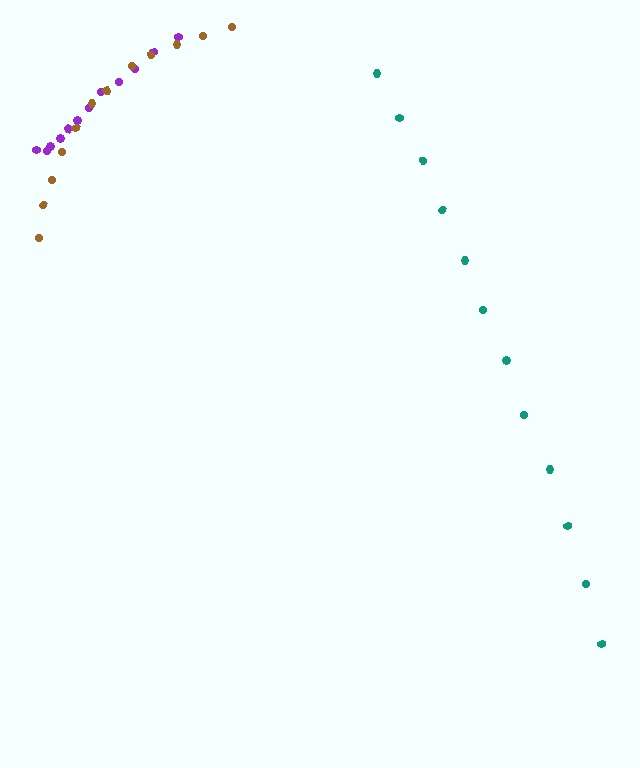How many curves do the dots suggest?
There are 3 distinct paths.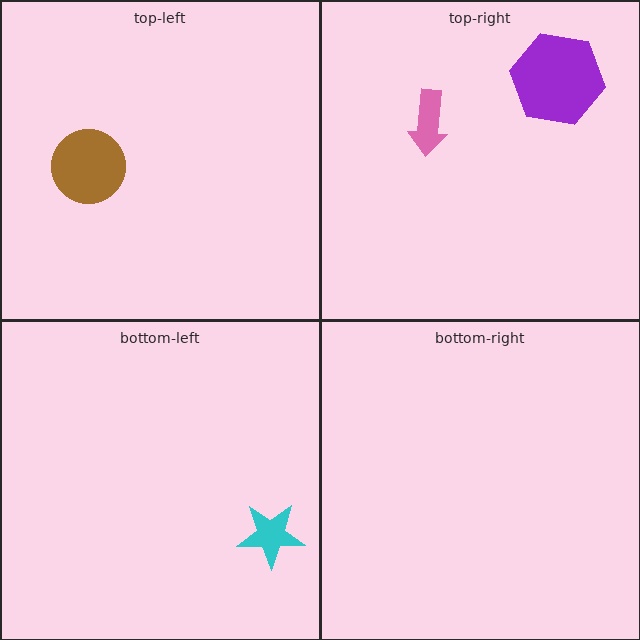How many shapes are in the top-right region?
2.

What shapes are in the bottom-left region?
The cyan star.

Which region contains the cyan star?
The bottom-left region.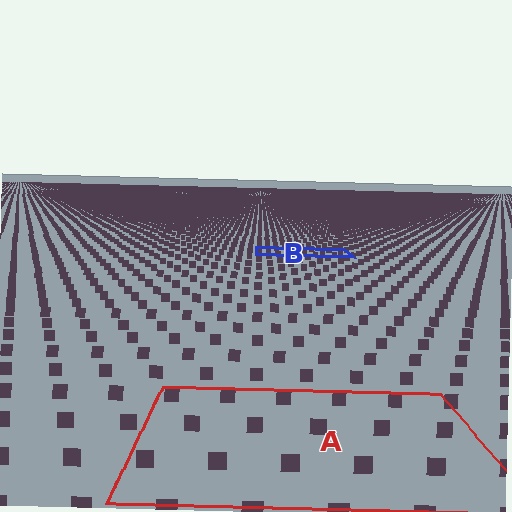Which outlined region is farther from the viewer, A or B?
Region B is farther from the viewer — the texture elements inside it appear smaller and more densely packed.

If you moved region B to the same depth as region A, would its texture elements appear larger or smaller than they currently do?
They would appear larger. At a closer depth, the same texture elements are projected at a bigger on-screen size.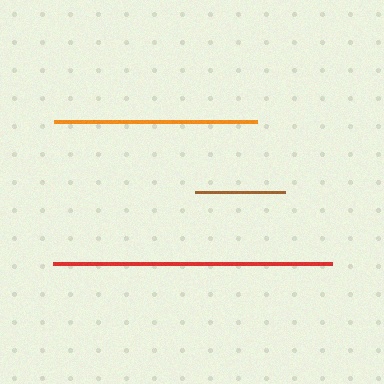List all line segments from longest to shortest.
From longest to shortest: red, orange, brown.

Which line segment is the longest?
The red line is the longest at approximately 279 pixels.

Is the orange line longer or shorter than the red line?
The red line is longer than the orange line.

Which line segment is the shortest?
The brown line is the shortest at approximately 90 pixels.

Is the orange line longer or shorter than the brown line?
The orange line is longer than the brown line.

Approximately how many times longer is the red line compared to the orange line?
The red line is approximately 1.4 times the length of the orange line.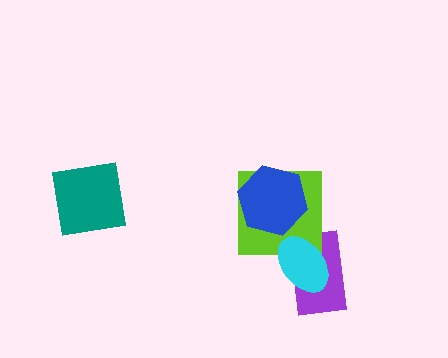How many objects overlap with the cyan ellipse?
2 objects overlap with the cyan ellipse.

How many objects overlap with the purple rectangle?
2 objects overlap with the purple rectangle.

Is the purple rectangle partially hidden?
Yes, it is partially covered by another shape.